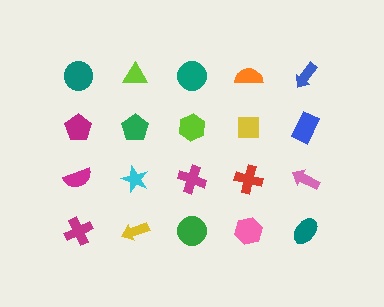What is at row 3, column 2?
A cyan star.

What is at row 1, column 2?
A lime triangle.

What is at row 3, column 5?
A pink arrow.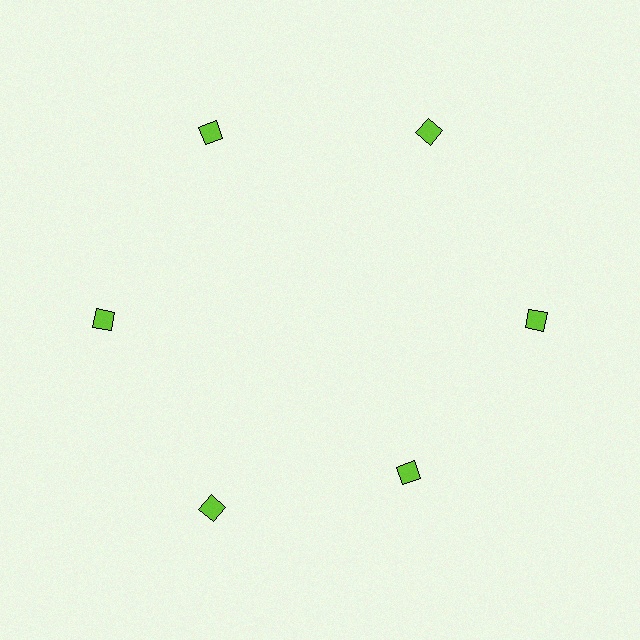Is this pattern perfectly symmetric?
No. The 6 lime squares are arranged in a ring, but one element near the 5 o'clock position is pulled inward toward the center, breaking the 6-fold rotational symmetry.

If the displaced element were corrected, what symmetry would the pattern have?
It would have 6-fold rotational symmetry — the pattern would map onto itself every 60 degrees.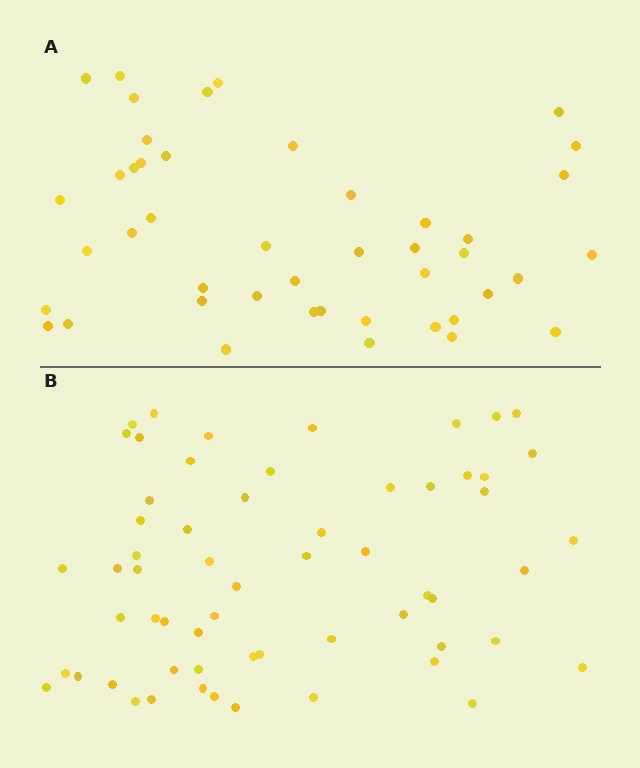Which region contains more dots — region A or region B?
Region B (the bottom region) has more dots.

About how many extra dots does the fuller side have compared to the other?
Region B has approximately 15 more dots than region A.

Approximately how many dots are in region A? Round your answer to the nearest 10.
About 40 dots. (The exact count is 45, which rounds to 40.)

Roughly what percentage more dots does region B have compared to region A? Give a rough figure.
About 35% more.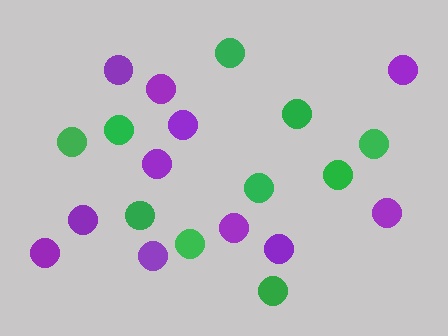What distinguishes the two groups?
There are 2 groups: one group of purple circles (11) and one group of green circles (10).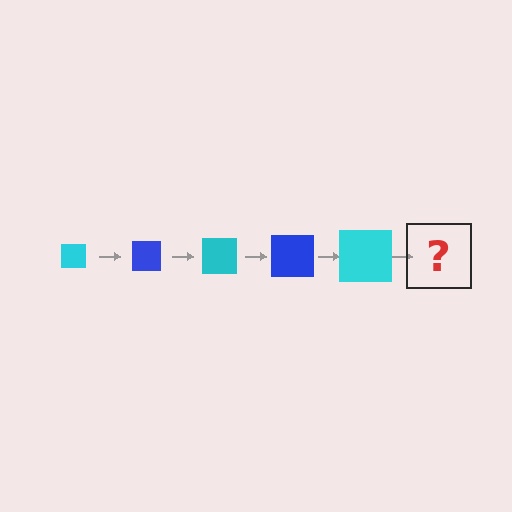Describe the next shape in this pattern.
It should be a blue square, larger than the previous one.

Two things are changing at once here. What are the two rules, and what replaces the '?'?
The two rules are that the square grows larger each step and the color cycles through cyan and blue. The '?' should be a blue square, larger than the previous one.